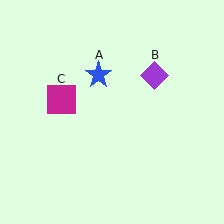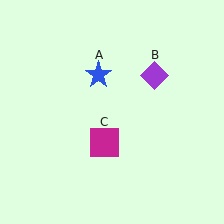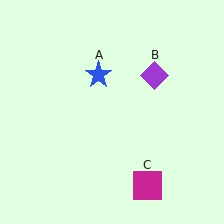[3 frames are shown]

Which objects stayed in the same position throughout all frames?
Blue star (object A) and purple diamond (object B) remained stationary.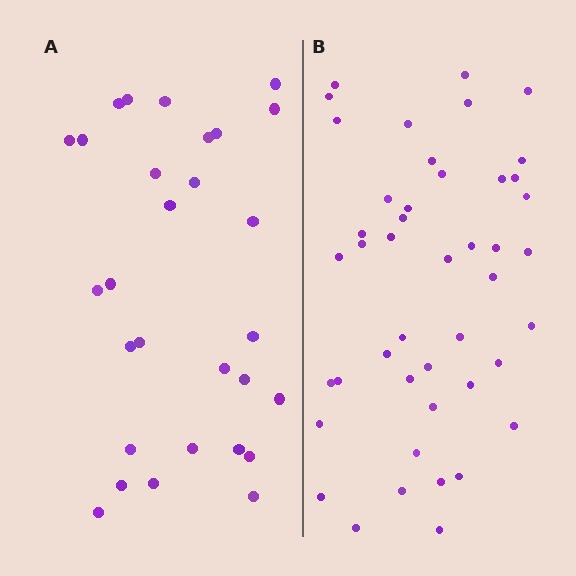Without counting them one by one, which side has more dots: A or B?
Region B (the right region) has more dots.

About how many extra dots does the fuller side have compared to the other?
Region B has approximately 15 more dots than region A.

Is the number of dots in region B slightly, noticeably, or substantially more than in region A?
Region B has substantially more. The ratio is roughly 1.6 to 1.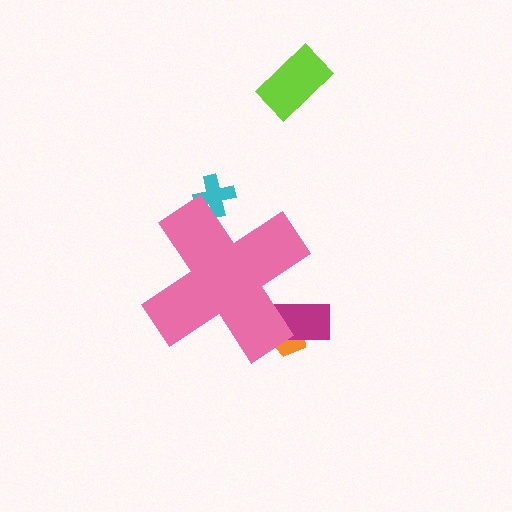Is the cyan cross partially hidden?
Yes, the cyan cross is partially hidden behind the pink cross.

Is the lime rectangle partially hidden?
No, the lime rectangle is fully visible.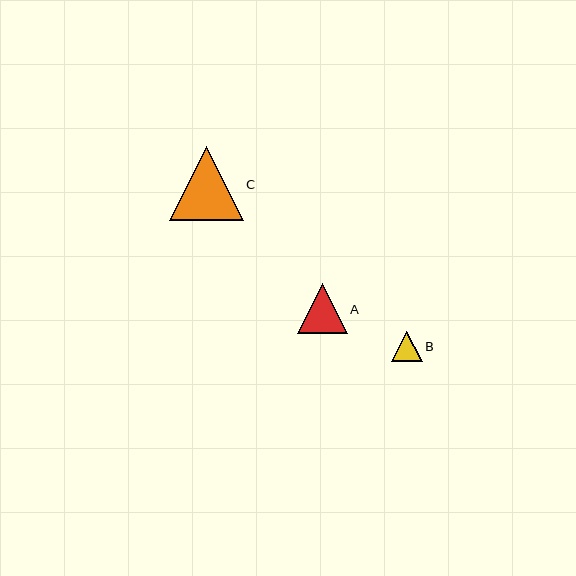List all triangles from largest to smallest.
From largest to smallest: C, A, B.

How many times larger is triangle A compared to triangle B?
Triangle A is approximately 1.6 times the size of triangle B.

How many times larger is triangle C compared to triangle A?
Triangle C is approximately 1.5 times the size of triangle A.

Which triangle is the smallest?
Triangle B is the smallest with a size of approximately 30 pixels.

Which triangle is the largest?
Triangle C is the largest with a size of approximately 74 pixels.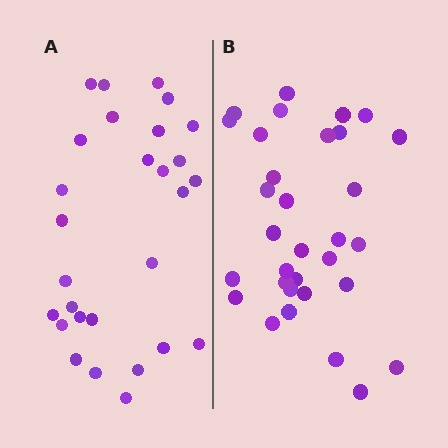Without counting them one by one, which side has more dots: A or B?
Region B (the right region) has more dots.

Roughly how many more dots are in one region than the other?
Region B has about 4 more dots than region A.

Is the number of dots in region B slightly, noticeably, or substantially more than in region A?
Region B has only slightly more — the two regions are fairly close. The ratio is roughly 1.1 to 1.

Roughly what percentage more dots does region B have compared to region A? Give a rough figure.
About 15% more.